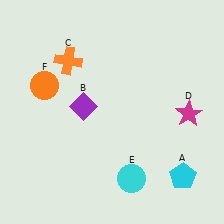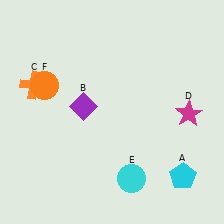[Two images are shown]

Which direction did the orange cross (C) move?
The orange cross (C) moved left.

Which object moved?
The orange cross (C) moved left.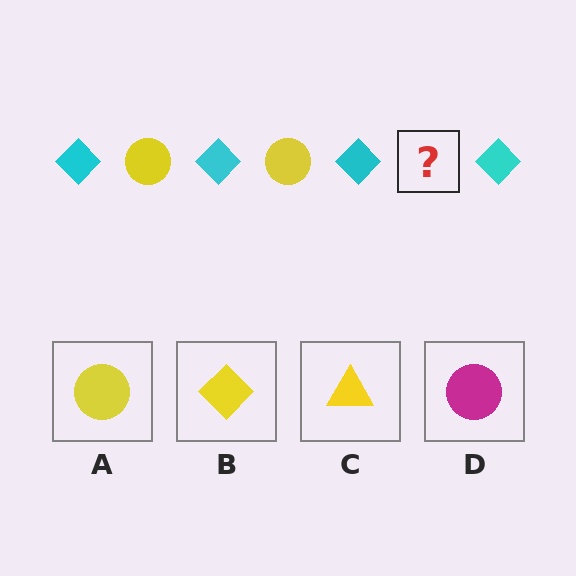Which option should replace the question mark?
Option A.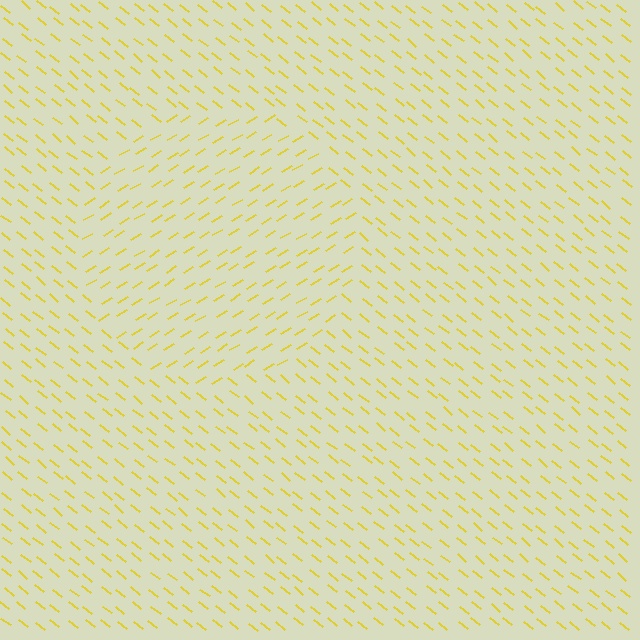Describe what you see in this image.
The image is filled with small yellow line segments. A circle region in the image has lines oriented differently from the surrounding lines, creating a visible texture boundary.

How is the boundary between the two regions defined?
The boundary is defined purely by a change in line orientation (approximately 70 degrees difference). All lines are the same color and thickness.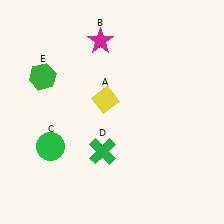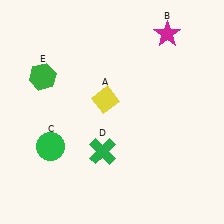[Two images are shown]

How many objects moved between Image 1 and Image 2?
1 object moved between the two images.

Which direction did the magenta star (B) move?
The magenta star (B) moved right.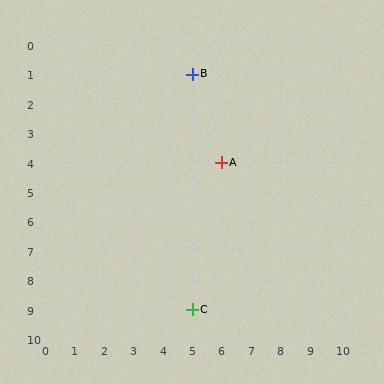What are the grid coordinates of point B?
Point B is at grid coordinates (5, 1).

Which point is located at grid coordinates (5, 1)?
Point B is at (5, 1).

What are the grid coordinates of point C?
Point C is at grid coordinates (5, 9).